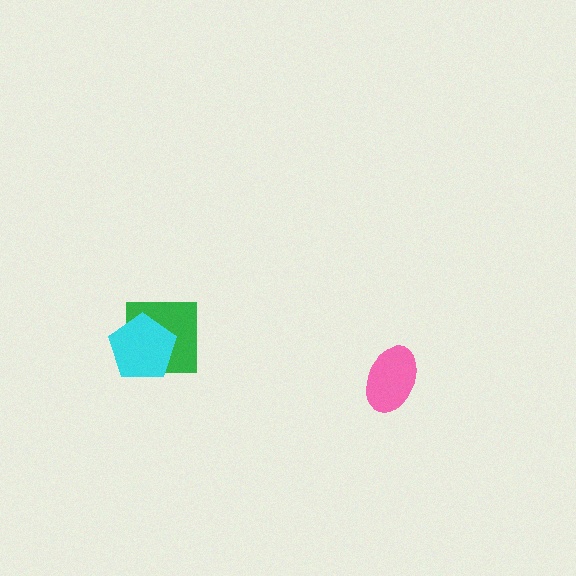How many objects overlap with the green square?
1 object overlaps with the green square.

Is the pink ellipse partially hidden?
No, no other shape covers it.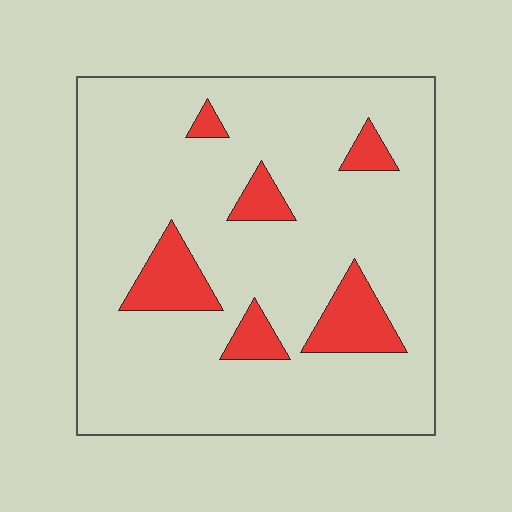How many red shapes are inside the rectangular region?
6.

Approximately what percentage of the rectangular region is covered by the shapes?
Approximately 15%.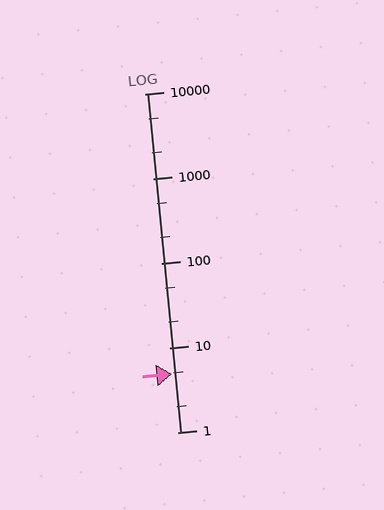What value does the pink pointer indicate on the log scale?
The pointer indicates approximately 4.9.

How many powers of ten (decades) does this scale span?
The scale spans 4 decades, from 1 to 10000.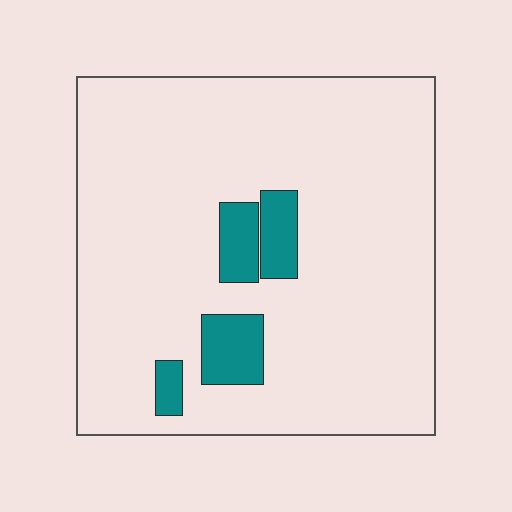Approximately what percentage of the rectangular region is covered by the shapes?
Approximately 10%.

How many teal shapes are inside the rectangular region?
4.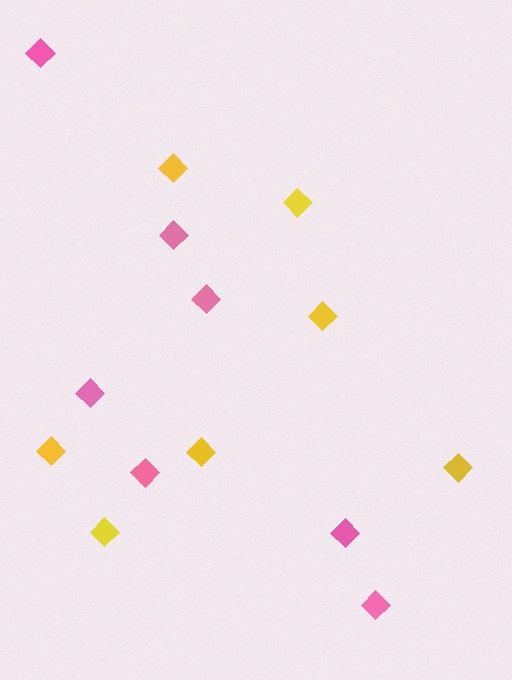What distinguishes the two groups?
There are 2 groups: one group of pink diamonds (7) and one group of yellow diamonds (7).